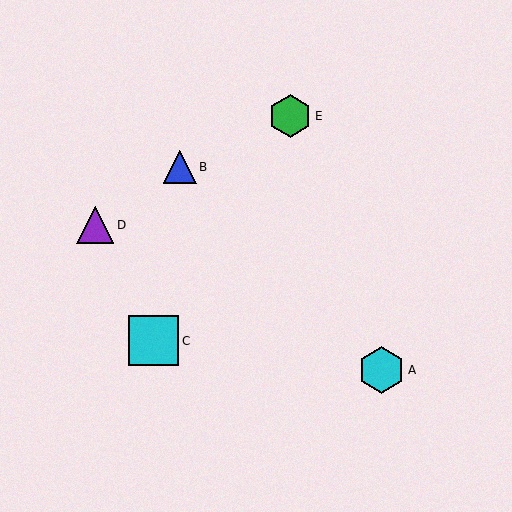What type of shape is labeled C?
Shape C is a cyan square.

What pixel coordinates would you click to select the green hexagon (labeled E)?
Click at (290, 116) to select the green hexagon E.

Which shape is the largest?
The cyan square (labeled C) is the largest.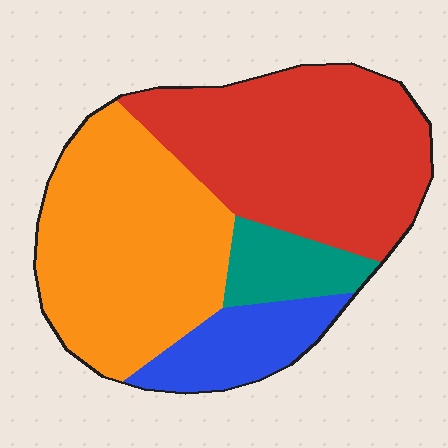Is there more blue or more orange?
Orange.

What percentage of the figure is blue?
Blue covers around 10% of the figure.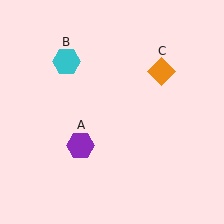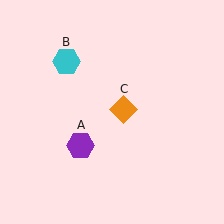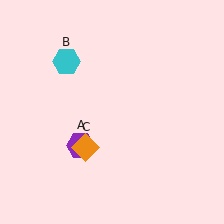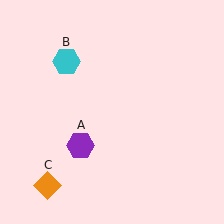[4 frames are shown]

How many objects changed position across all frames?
1 object changed position: orange diamond (object C).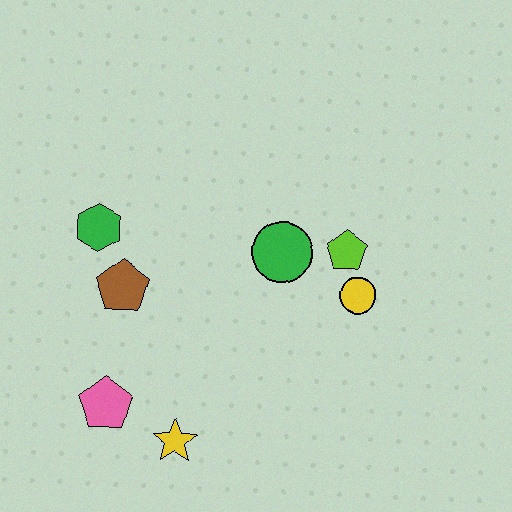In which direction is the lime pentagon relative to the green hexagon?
The lime pentagon is to the right of the green hexagon.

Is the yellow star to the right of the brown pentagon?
Yes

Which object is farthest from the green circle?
The pink pentagon is farthest from the green circle.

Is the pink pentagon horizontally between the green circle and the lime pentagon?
No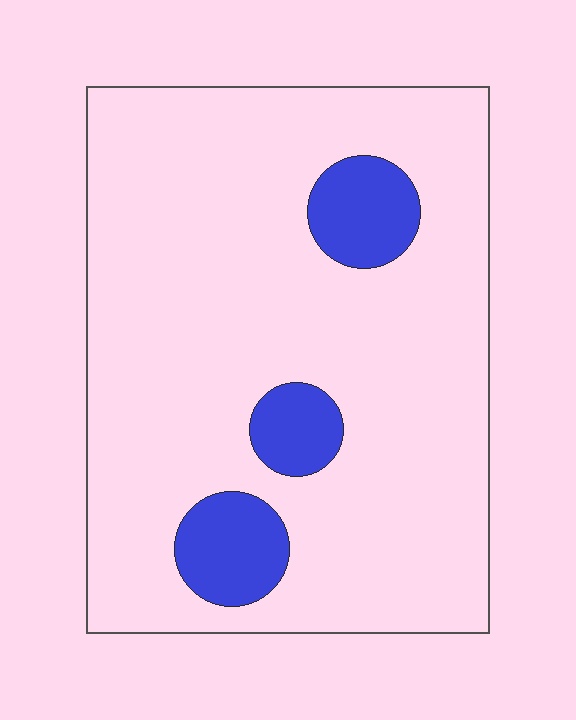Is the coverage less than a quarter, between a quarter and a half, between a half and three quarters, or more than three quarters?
Less than a quarter.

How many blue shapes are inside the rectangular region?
3.